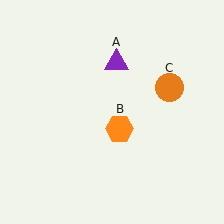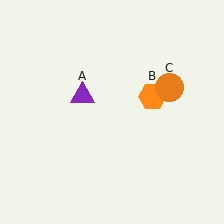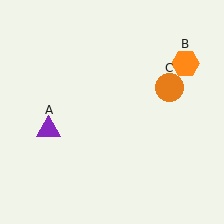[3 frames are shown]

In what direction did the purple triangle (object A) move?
The purple triangle (object A) moved down and to the left.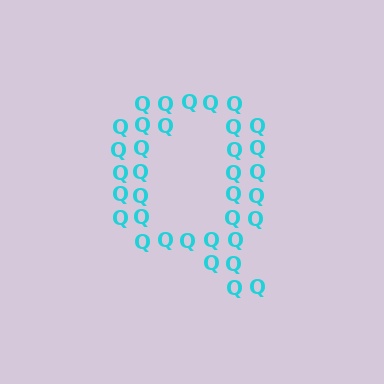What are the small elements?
The small elements are letter Q's.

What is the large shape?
The large shape is the letter Q.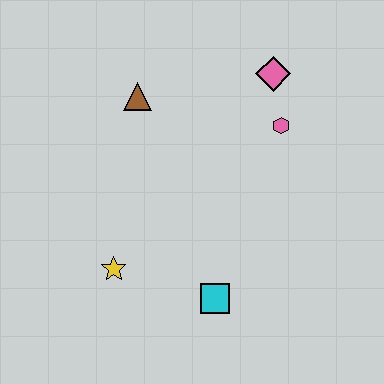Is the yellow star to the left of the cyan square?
Yes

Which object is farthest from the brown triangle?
The cyan square is farthest from the brown triangle.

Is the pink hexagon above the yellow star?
Yes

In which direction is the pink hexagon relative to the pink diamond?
The pink hexagon is below the pink diamond.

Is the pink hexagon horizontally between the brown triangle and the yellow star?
No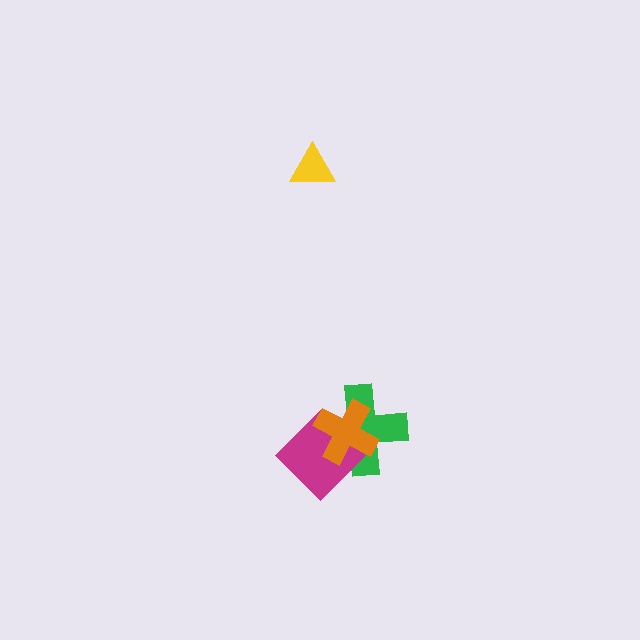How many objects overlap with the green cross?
2 objects overlap with the green cross.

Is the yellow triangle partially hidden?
No, no other shape covers it.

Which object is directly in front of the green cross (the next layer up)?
The magenta diamond is directly in front of the green cross.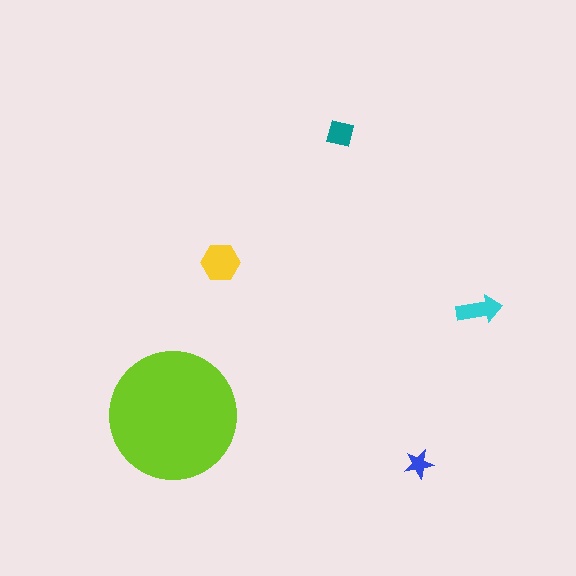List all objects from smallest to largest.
The blue star, the teal square, the cyan arrow, the yellow hexagon, the lime circle.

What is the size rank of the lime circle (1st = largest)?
1st.